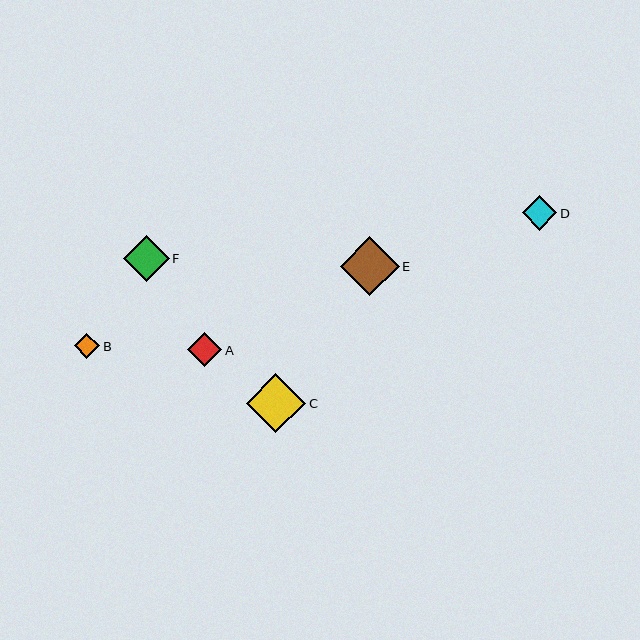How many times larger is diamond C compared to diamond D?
Diamond C is approximately 1.7 times the size of diamond D.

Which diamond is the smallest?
Diamond B is the smallest with a size of approximately 25 pixels.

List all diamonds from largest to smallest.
From largest to smallest: C, E, F, A, D, B.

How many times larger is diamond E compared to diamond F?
Diamond E is approximately 1.3 times the size of diamond F.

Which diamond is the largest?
Diamond C is the largest with a size of approximately 60 pixels.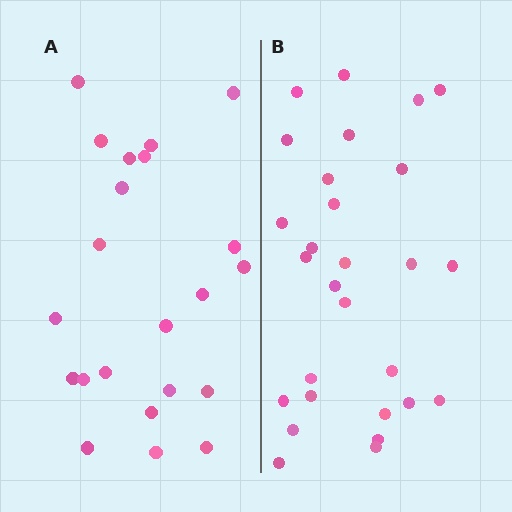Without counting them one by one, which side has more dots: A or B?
Region B (the right region) has more dots.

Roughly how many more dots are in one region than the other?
Region B has about 6 more dots than region A.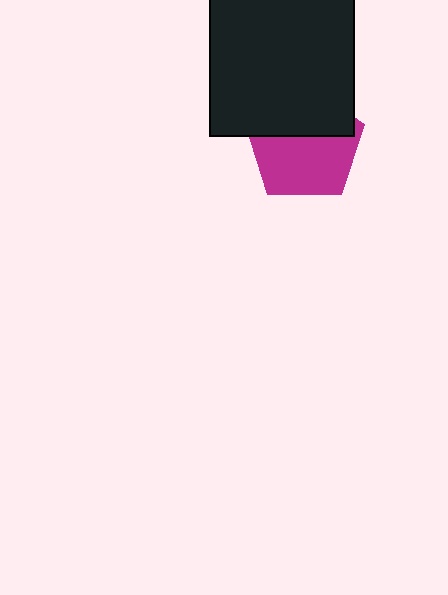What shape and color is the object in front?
The object in front is a black square.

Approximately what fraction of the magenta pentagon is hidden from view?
Roughly 42% of the magenta pentagon is hidden behind the black square.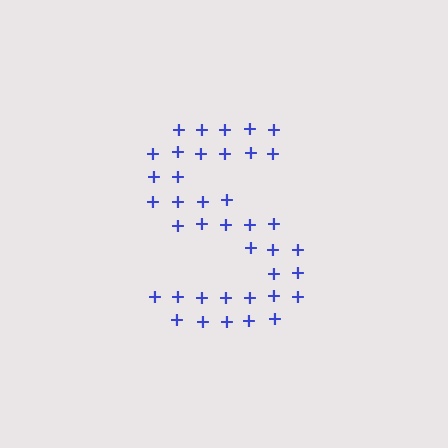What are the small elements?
The small elements are plus signs.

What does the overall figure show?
The overall figure shows the letter S.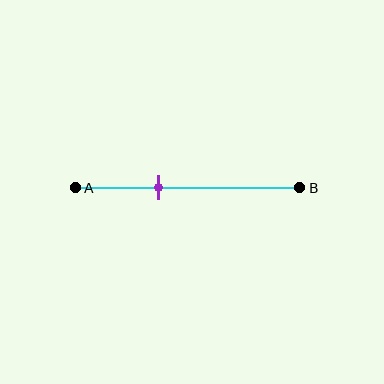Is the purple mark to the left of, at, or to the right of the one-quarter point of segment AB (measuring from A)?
The purple mark is to the right of the one-quarter point of segment AB.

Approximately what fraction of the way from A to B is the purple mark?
The purple mark is approximately 35% of the way from A to B.